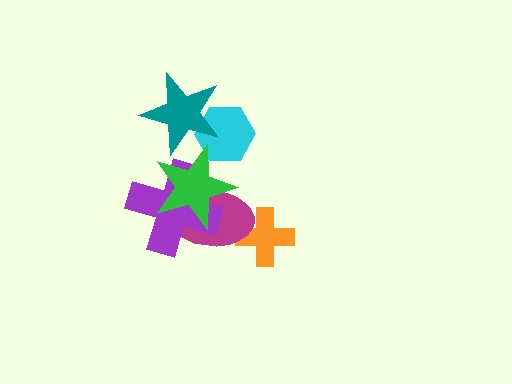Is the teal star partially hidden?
Yes, it is partially covered by another shape.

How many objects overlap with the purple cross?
2 objects overlap with the purple cross.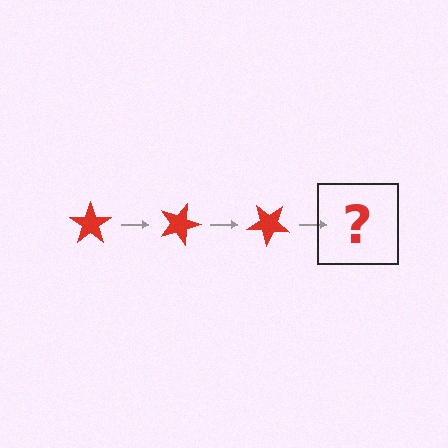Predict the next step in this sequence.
The next step is a red star rotated 60 degrees.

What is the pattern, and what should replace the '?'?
The pattern is that the star rotates 20 degrees each step. The '?' should be a red star rotated 60 degrees.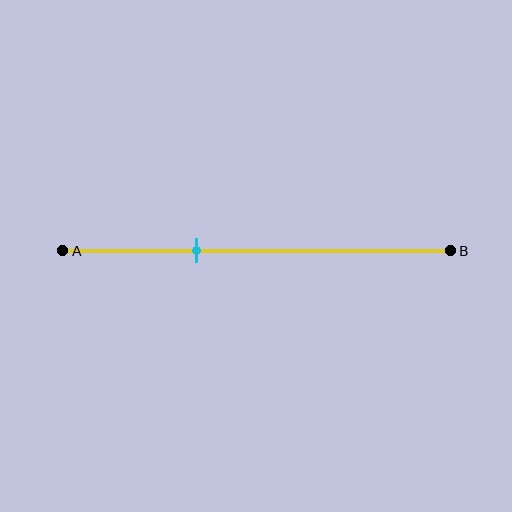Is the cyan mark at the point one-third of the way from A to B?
Yes, the mark is approximately at the one-third point.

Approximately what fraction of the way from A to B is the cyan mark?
The cyan mark is approximately 35% of the way from A to B.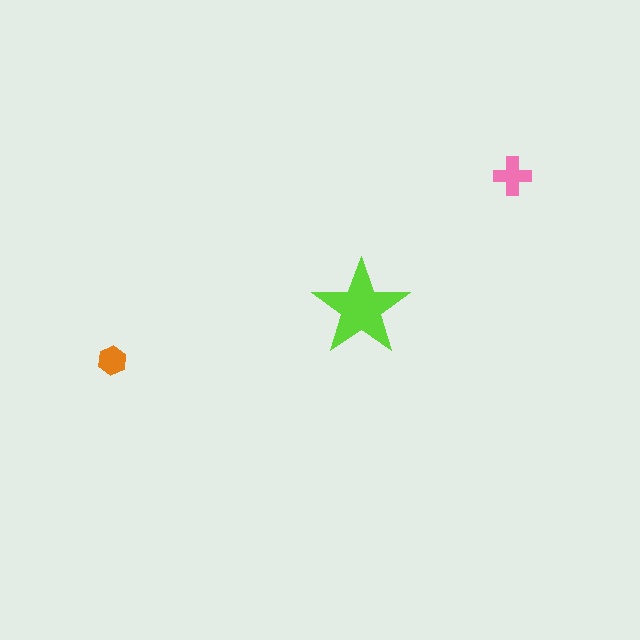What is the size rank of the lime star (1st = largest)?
1st.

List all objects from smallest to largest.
The orange hexagon, the pink cross, the lime star.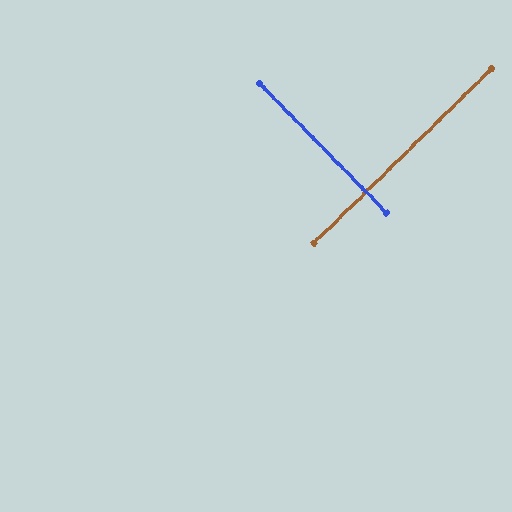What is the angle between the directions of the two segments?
Approximately 90 degrees.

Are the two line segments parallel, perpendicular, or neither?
Perpendicular — they meet at approximately 90°.